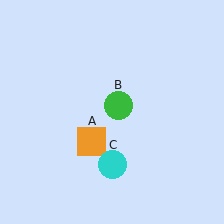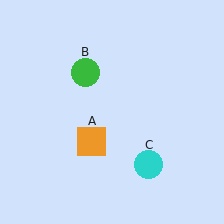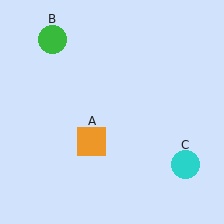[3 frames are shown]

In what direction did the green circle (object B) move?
The green circle (object B) moved up and to the left.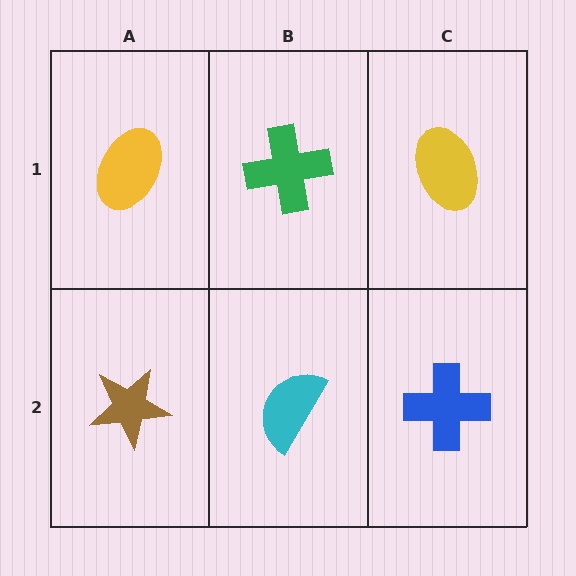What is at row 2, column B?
A cyan semicircle.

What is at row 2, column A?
A brown star.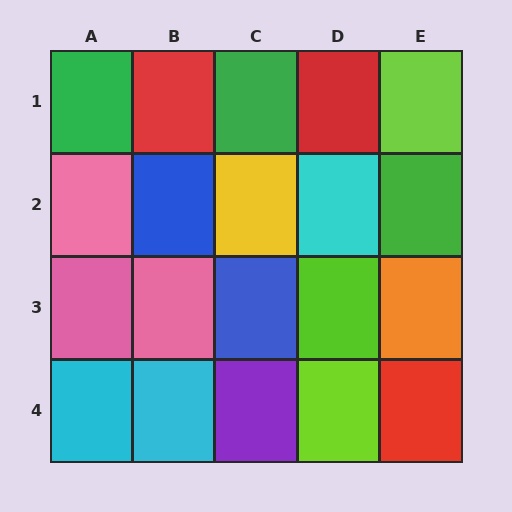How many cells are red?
3 cells are red.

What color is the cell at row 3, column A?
Pink.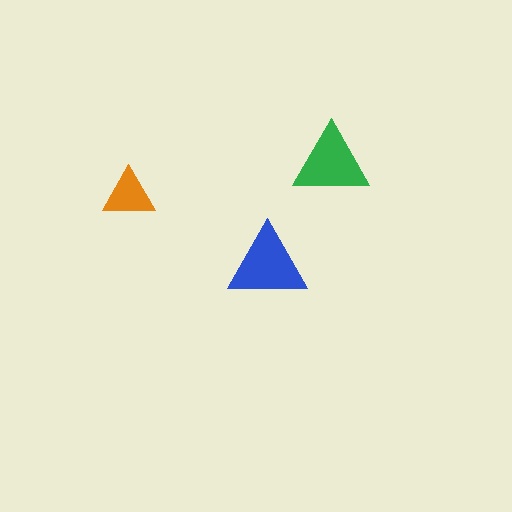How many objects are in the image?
There are 3 objects in the image.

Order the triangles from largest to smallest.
the blue one, the green one, the orange one.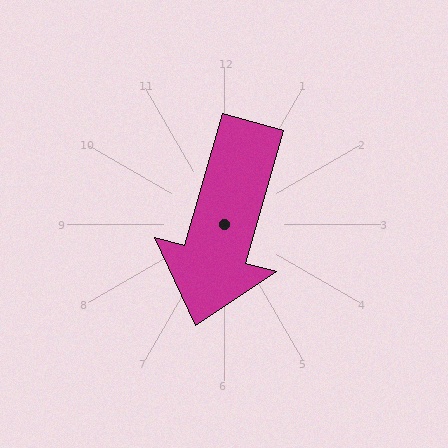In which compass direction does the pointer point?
South.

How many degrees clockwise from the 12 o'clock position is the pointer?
Approximately 196 degrees.